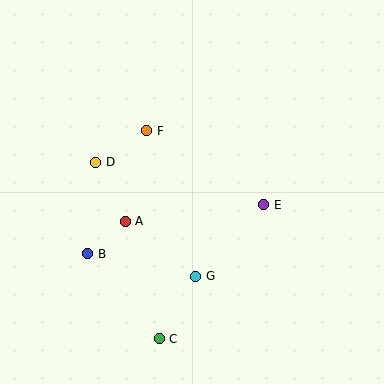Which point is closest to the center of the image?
Point A at (125, 221) is closest to the center.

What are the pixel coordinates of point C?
Point C is at (159, 339).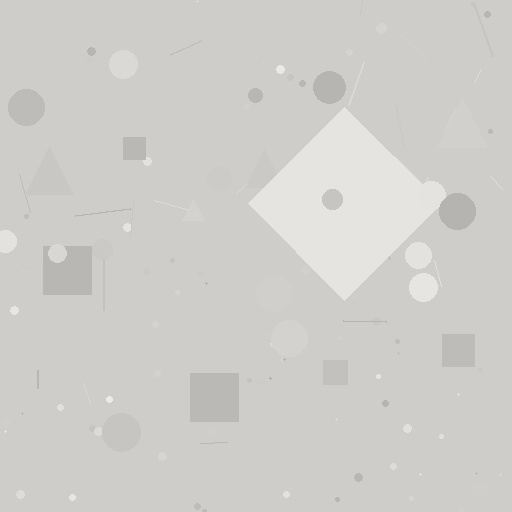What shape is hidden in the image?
A diamond is hidden in the image.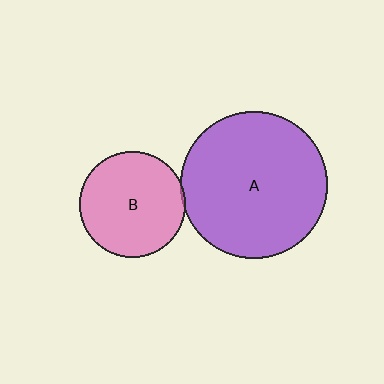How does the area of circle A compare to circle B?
Approximately 1.9 times.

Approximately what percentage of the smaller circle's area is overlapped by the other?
Approximately 5%.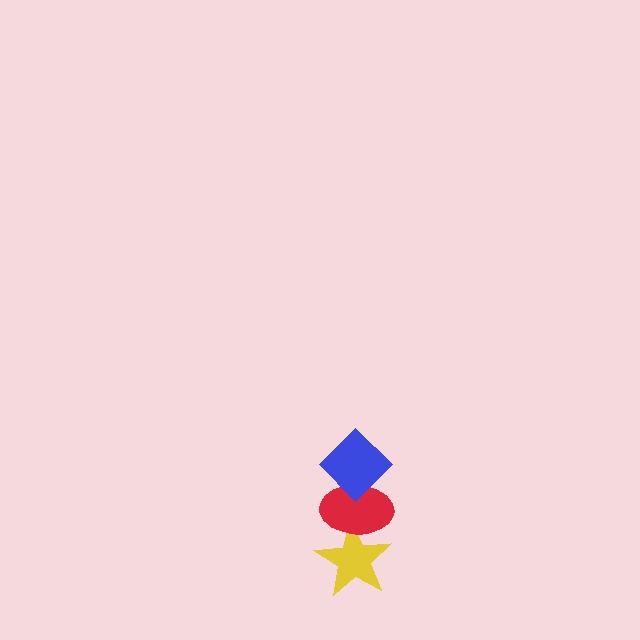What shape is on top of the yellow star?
The red ellipse is on top of the yellow star.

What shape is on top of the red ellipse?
The blue diamond is on top of the red ellipse.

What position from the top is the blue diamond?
The blue diamond is 1st from the top.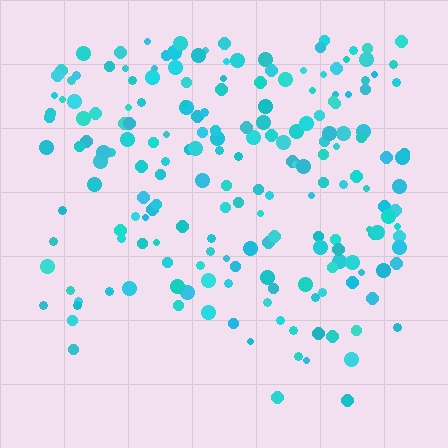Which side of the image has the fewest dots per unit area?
The bottom.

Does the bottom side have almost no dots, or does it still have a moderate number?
Still a moderate number, just noticeably fewer than the top.